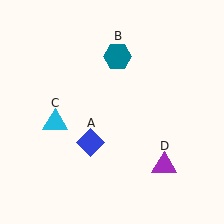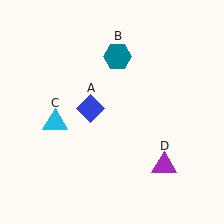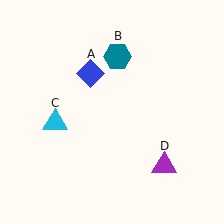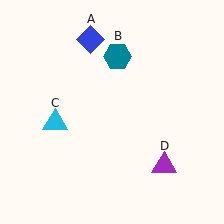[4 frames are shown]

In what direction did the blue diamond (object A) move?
The blue diamond (object A) moved up.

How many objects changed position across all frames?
1 object changed position: blue diamond (object A).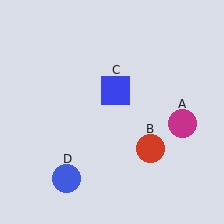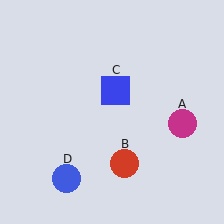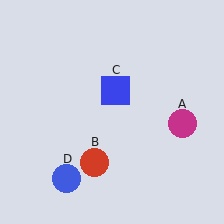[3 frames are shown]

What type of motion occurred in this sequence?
The red circle (object B) rotated clockwise around the center of the scene.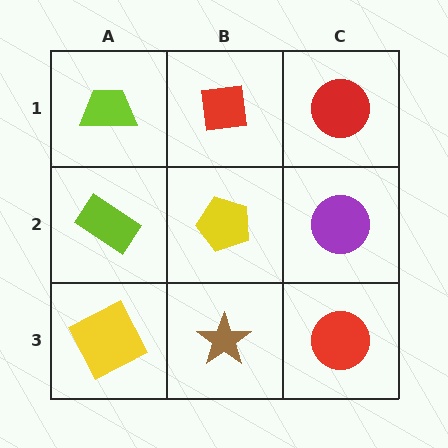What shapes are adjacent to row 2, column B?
A red square (row 1, column B), a brown star (row 3, column B), a lime rectangle (row 2, column A), a purple circle (row 2, column C).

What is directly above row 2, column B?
A red square.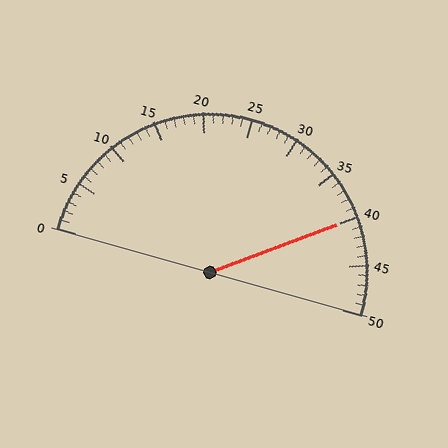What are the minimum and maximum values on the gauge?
The gauge ranges from 0 to 50.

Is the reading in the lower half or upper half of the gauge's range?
The reading is in the upper half of the range (0 to 50).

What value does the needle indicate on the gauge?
The needle indicates approximately 40.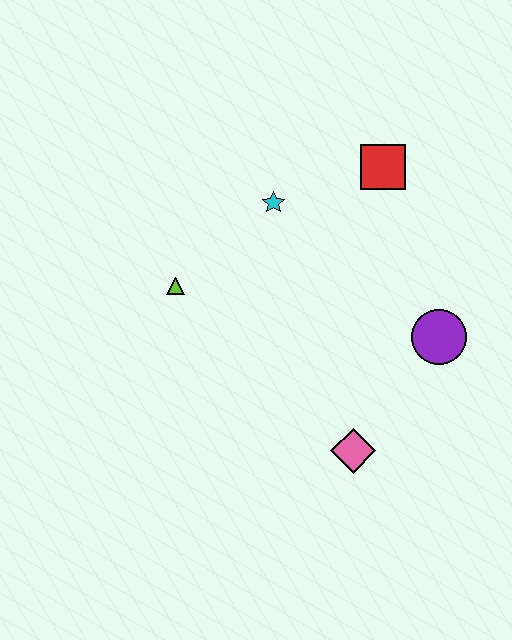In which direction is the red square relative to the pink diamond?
The red square is above the pink diamond.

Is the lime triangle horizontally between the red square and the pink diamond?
No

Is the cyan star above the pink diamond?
Yes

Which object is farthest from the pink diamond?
The red square is farthest from the pink diamond.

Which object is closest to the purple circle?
The pink diamond is closest to the purple circle.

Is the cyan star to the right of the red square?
No